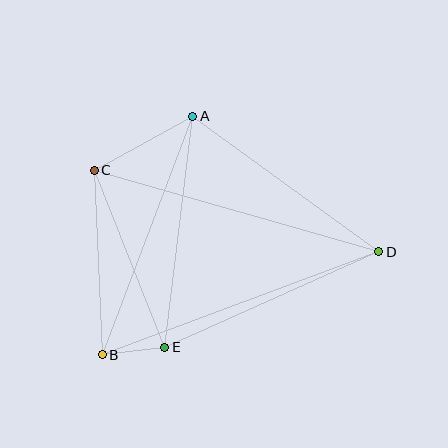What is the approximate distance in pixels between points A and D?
The distance between A and D is approximately 230 pixels.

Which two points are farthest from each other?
Points C and D are farthest from each other.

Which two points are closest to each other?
Points B and E are closest to each other.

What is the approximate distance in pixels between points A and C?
The distance between A and C is approximately 112 pixels.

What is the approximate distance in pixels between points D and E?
The distance between D and E is approximately 235 pixels.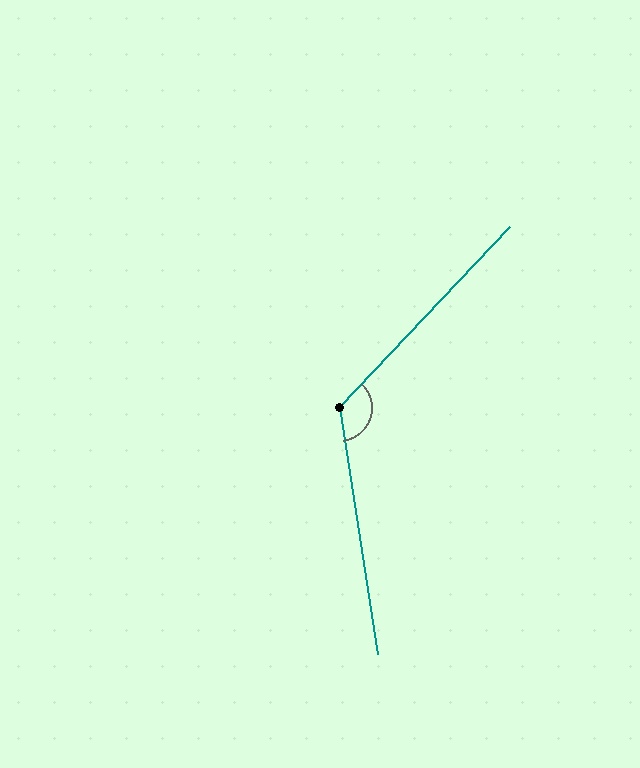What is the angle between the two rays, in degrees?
Approximately 128 degrees.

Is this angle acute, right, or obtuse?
It is obtuse.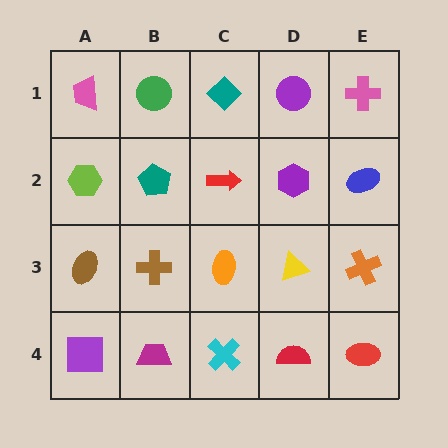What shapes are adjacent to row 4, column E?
An orange cross (row 3, column E), a red semicircle (row 4, column D).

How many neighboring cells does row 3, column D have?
4.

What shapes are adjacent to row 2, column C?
A teal diamond (row 1, column C), an orange ellipse (row 3, column C), a teal pentagon (row 2, column B), a purple hexagon (row 2, column D).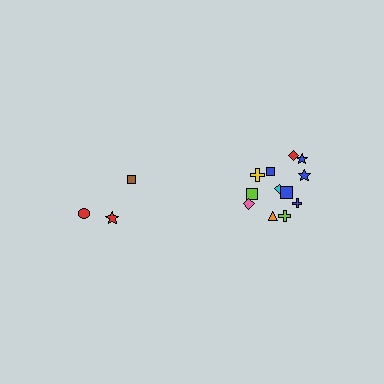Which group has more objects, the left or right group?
The right group.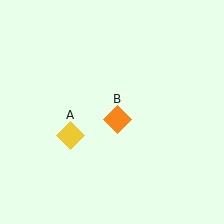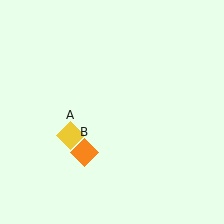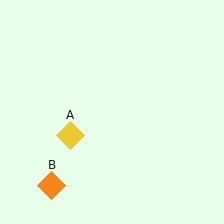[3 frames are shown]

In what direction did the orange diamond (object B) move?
The orange diamond (object B) moved down and to the left.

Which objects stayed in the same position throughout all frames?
Yellow diamond (object A) remained stationary.